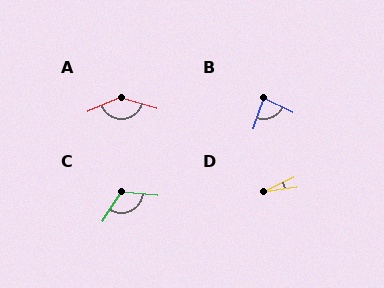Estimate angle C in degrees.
Approximately 116 degrees.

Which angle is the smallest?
D, at approximately 17 degrees.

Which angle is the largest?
A, at approximately 140 degrees.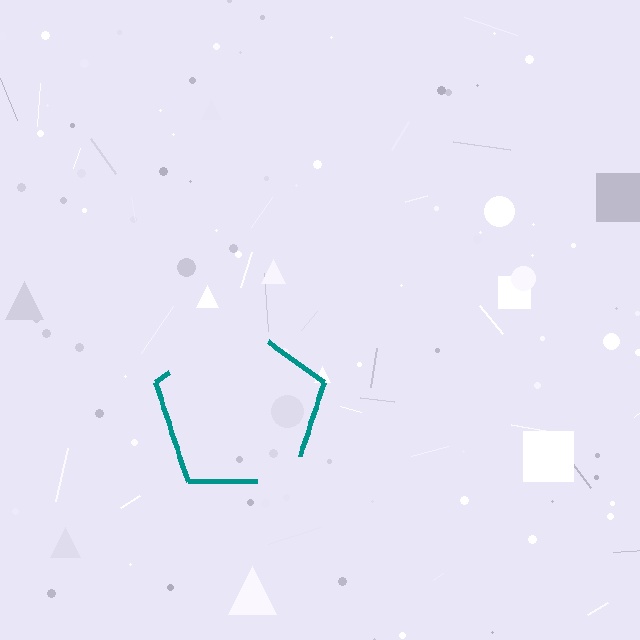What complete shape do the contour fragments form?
The contour fragments form a pentagon.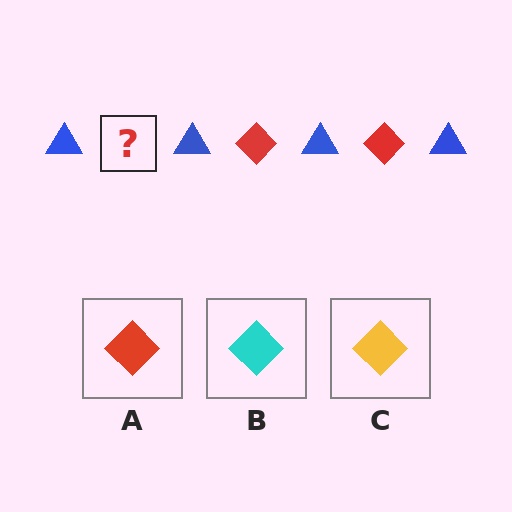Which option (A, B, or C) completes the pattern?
A.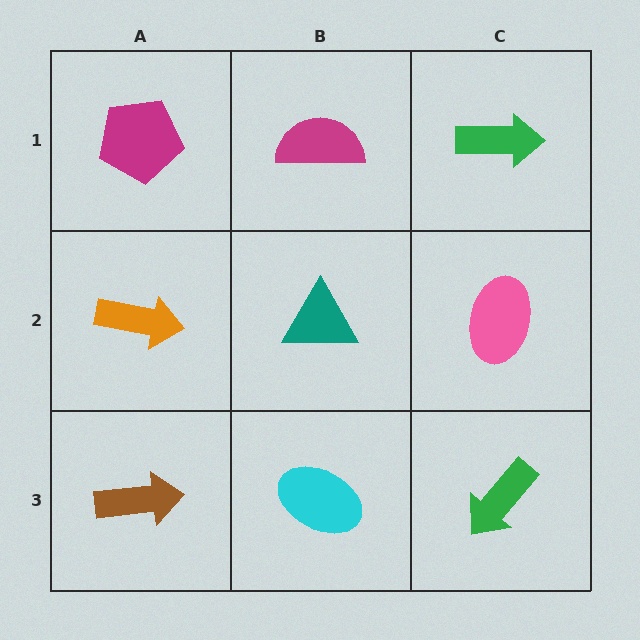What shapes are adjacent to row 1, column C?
A pink ellipse (row 2, column C), a magenta semicircle (row 1, column B).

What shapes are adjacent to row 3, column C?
A pink ellipse (row 2, column C), a cyan ellipse (row 3, column B).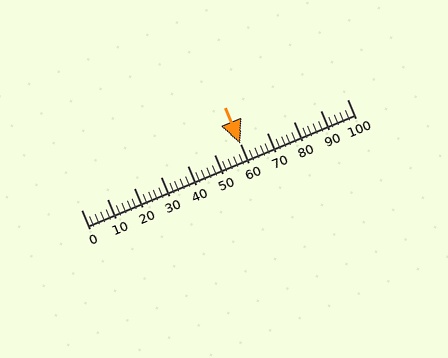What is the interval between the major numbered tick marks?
The major tick marks are spaced 10 units apart.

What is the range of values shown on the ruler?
The ruler shows values from 0 to 100.